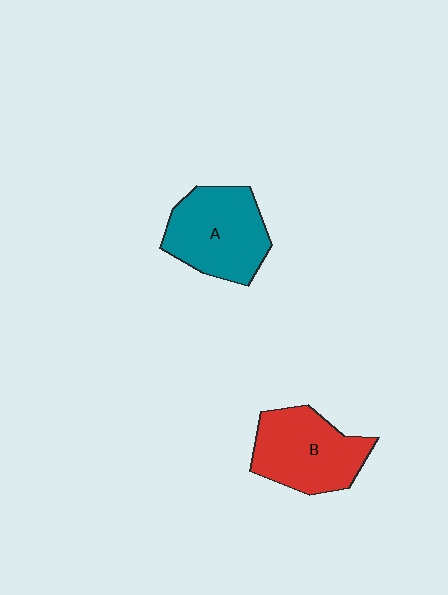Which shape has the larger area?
Shape A (teal).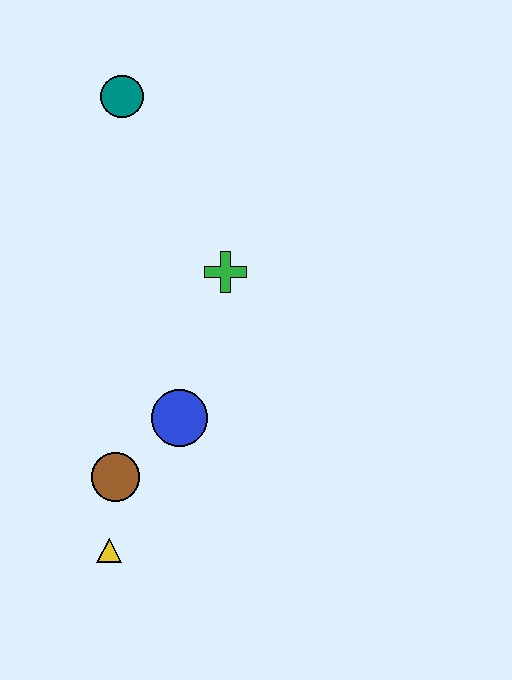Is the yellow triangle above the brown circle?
No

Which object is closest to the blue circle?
The brown circle is closest to the blue circle.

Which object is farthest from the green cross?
The yellow triangle is farthest from the green cross.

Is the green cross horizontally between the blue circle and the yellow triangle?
No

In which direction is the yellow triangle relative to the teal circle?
The yellow triangle is below the teal circle.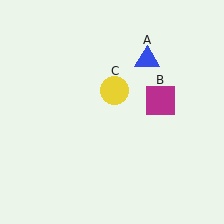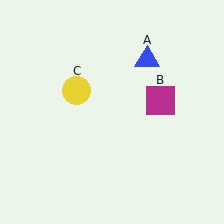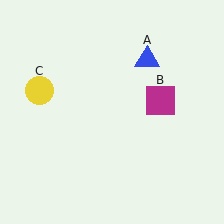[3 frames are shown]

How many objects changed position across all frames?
1 object changed position: yellow circle (object C).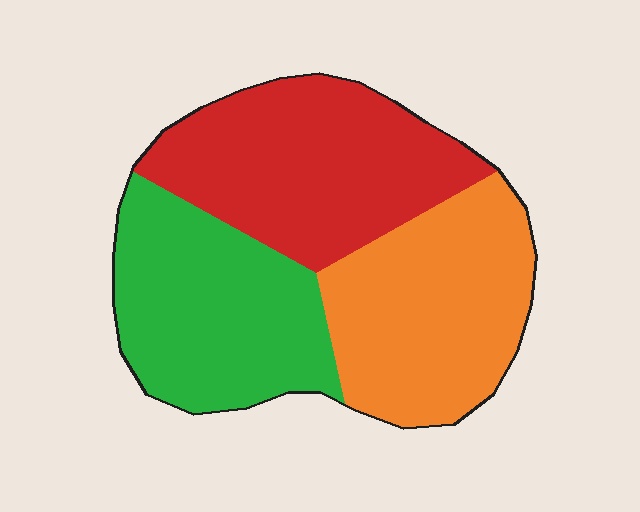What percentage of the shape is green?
Green takes up between a sixth and a third of the shape.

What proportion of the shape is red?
Red covers roughly 35% of the shape.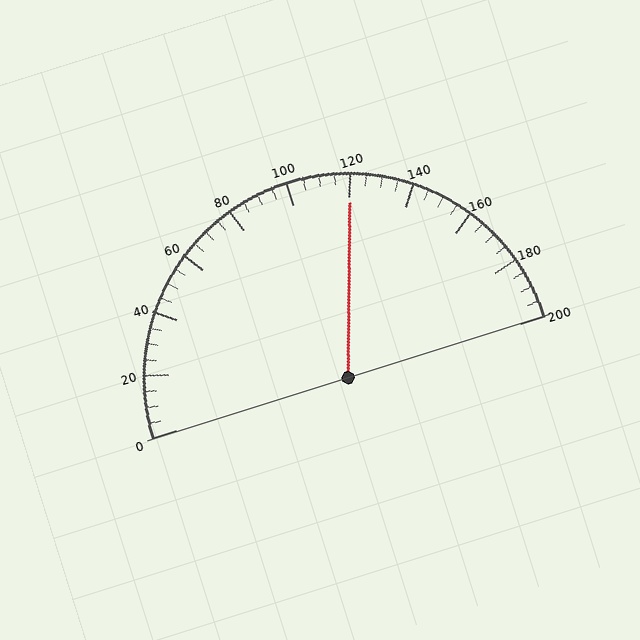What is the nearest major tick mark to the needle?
The nearest major tick mark is 120.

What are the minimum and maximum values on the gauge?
The gauge ranges from 0 to 200.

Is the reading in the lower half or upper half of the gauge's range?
The reading is in the upper half of the range (0 to 200).